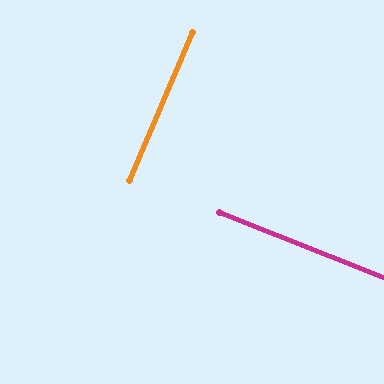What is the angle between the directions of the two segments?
Approximately 88 degrees.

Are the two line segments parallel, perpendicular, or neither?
Perpendicular — they meet at approximately 88°.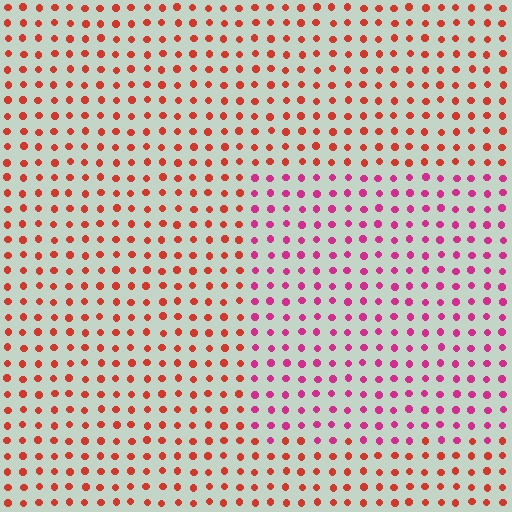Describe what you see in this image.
The image is filled with small red elements in a uniform arrangement. A rectangle-shaped region is visible where the elements are tinted to a slightly different hue, forming a subtle color boundary.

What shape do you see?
I see a rectangle.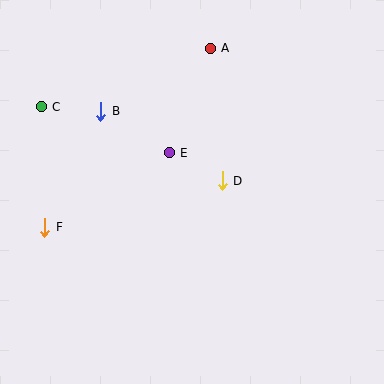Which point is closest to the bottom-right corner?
Point D is closest to the bottom-right corner.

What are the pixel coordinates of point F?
Point F is at (45, 227).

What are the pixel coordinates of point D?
Point D is at (222, 181).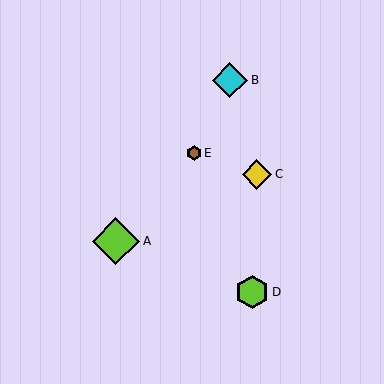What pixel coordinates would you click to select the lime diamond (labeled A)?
Click at (116, 241) to select the lime diamond A.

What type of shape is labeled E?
Shape E is a brown hexagon.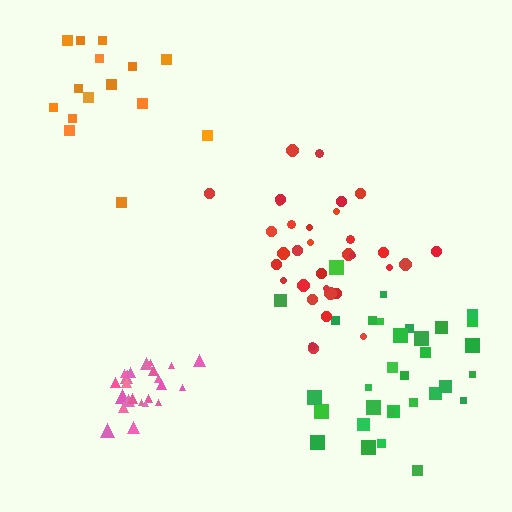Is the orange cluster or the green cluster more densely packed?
Green.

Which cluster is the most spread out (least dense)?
Orange.